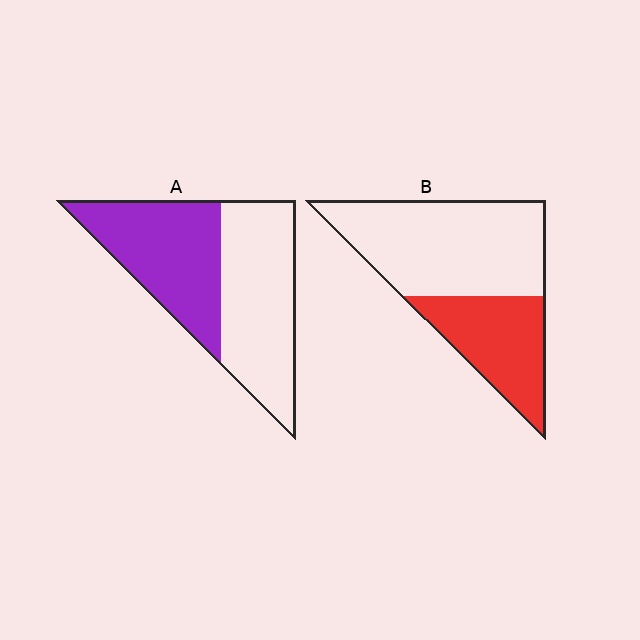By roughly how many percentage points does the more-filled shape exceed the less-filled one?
By roughly 10 percentage points (A over B).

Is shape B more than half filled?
No.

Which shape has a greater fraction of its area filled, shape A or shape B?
Shape A.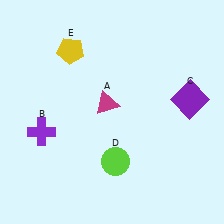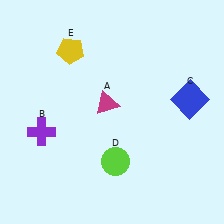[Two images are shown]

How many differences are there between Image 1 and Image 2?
There is 1 difference between the two images.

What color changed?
The square (C) changed from purple in Image 1 to blue in Image 2.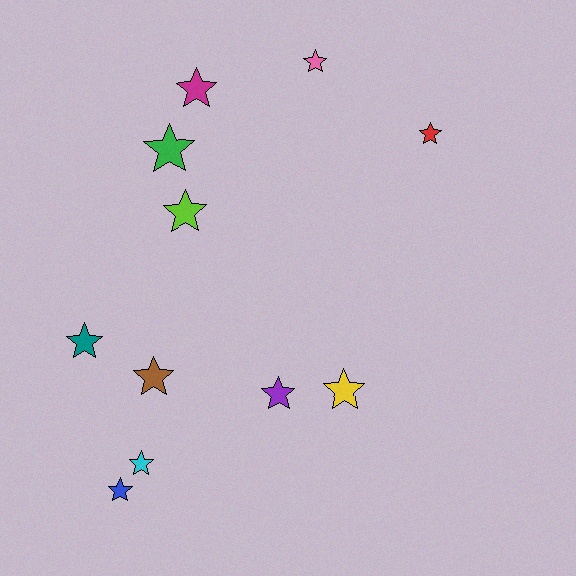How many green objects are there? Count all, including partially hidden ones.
There is 1 green object.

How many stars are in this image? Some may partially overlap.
There are 11 stars.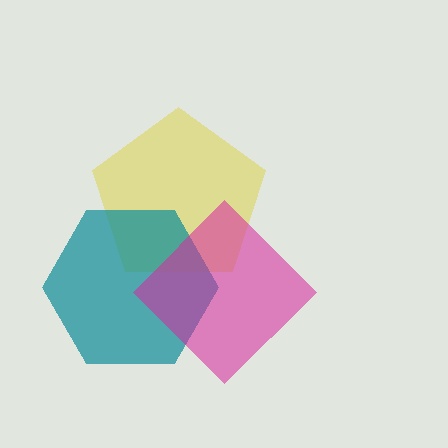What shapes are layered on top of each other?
The layered shapes are: a yellow pentagon, a teal hexagon, a magenta diamond.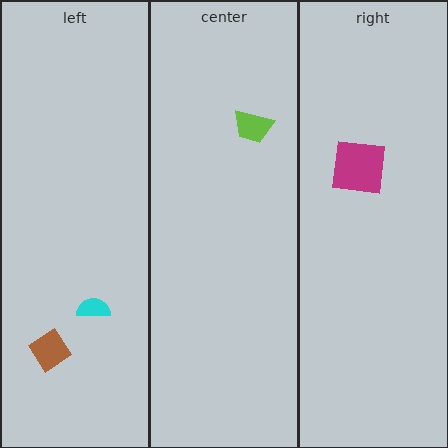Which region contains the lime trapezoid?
The center region.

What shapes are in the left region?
The brown diamond, the cyan semicircle.